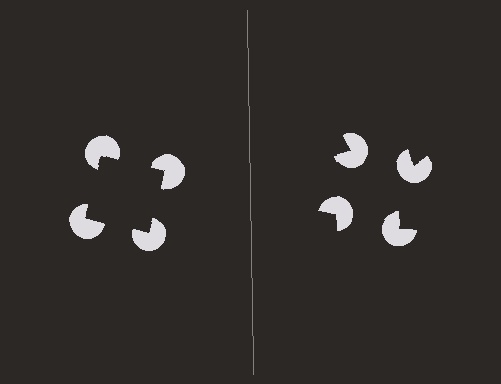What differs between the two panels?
The pac-man discs are positioned identically on both sides; only the wedge orientations differ. On the left they align to a square; on the right they are misaligned.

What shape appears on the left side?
An illusory square.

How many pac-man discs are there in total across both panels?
8 — 4 on each side.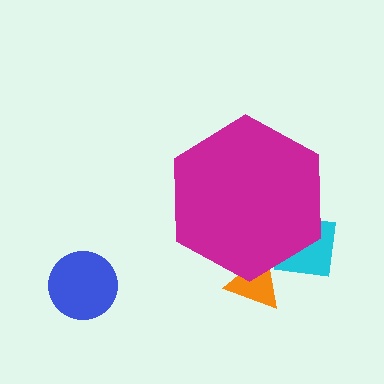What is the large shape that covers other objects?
A magenta hexagon.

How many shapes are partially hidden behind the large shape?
2 shapes are partially hidden.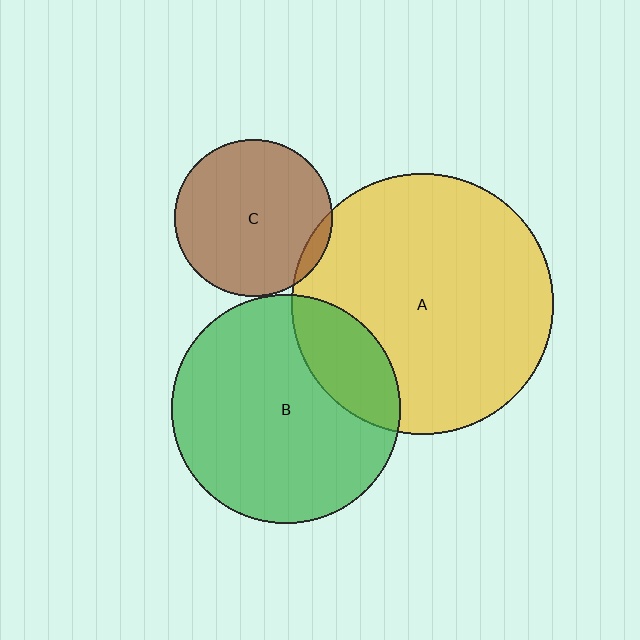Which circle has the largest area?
Circle A (yellow).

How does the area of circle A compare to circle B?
Approximately 1.3 times.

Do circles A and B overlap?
Yes.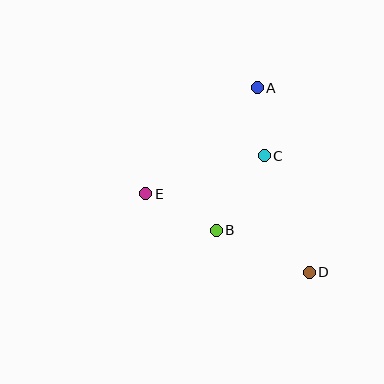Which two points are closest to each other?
Points A and C are closest to each other.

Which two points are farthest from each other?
Points A and D are farthest from each other.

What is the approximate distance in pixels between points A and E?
The distance between A and E is approximately 154 pixels.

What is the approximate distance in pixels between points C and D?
The distance between C and D is approximately 125 pixels.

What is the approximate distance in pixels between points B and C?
The distance between B and C is approximately 89 pixels.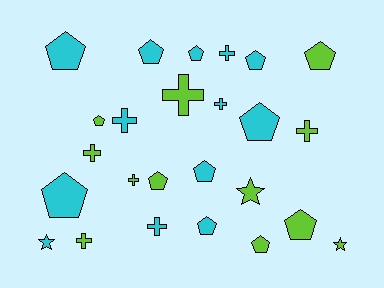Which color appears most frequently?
Cyan, with 13 objects.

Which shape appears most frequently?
Pentagon, with 13 objects.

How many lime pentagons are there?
There are 5 lime pentagons.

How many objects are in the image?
There are 25 objects.